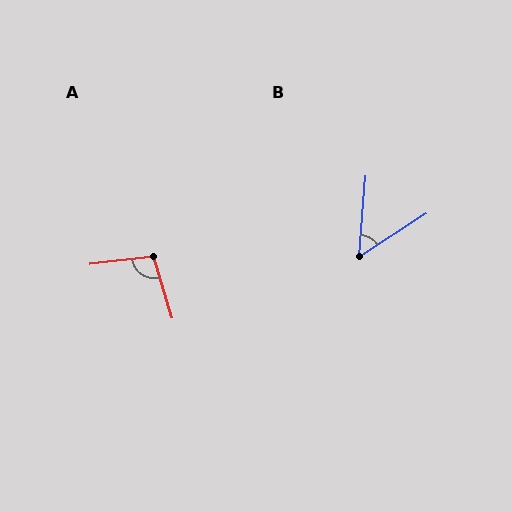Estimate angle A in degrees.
Approximately 99 degrees.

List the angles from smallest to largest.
B (53°), A (99°).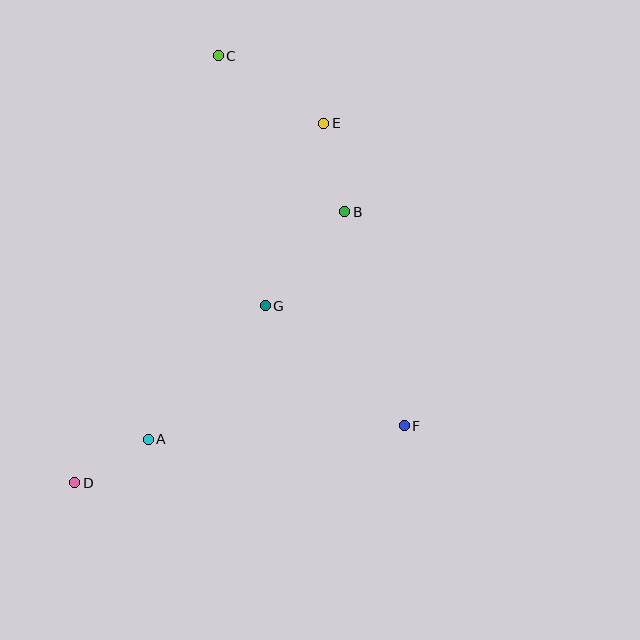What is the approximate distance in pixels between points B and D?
The distance between B and D is approximately 383 pixels.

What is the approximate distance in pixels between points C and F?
The distance between C and F is approximately 414 pixels.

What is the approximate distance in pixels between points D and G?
The distance between D and G is approximately 260 pixels.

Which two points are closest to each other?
Points A and D are closest to each other.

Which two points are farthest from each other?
Points C and D are farthest from each other.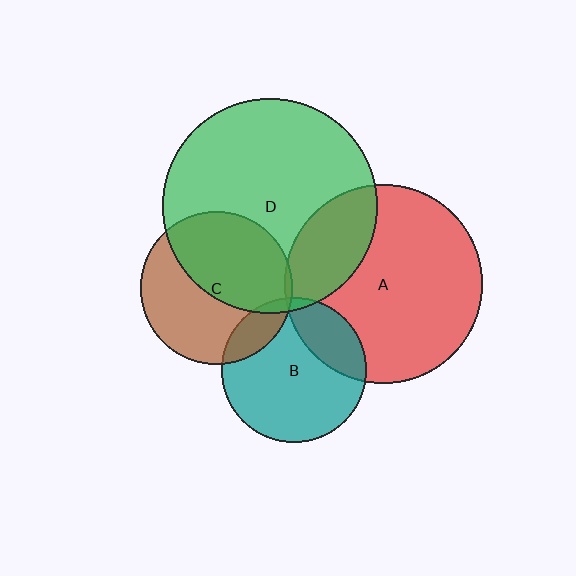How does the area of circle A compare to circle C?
Approximately 1.7 times.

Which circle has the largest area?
Circle D (green).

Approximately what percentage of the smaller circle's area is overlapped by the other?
Approximately 50%.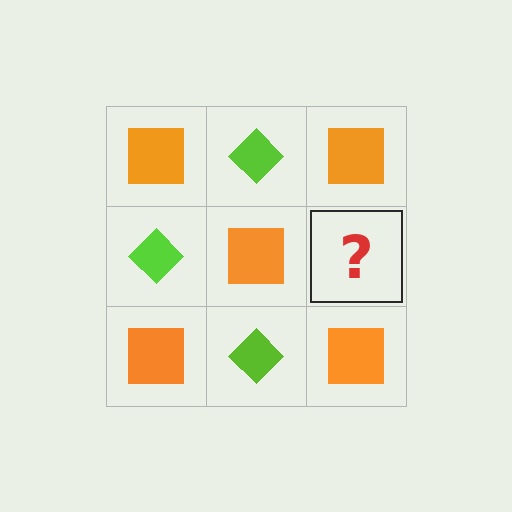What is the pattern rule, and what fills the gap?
The rule is that it alternates orange square and lime diamond in a checkerboard pattern. The gap should be filled with a lime diamond.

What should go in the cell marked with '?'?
The missing cell should contain a lime diamond.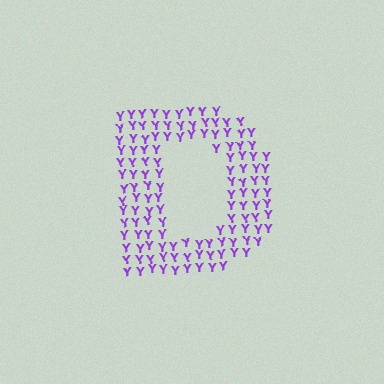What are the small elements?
The small elements are letter Y's.